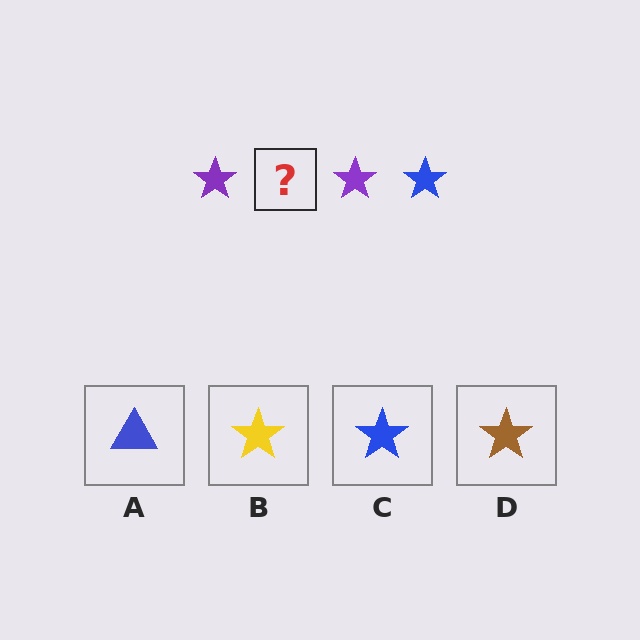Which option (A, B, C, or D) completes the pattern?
C.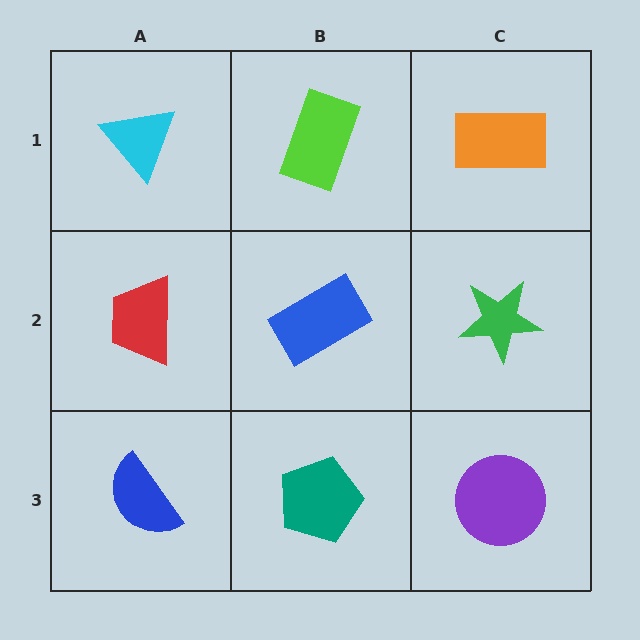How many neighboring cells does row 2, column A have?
3.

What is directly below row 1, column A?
A red trapezoid.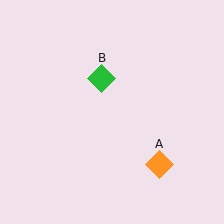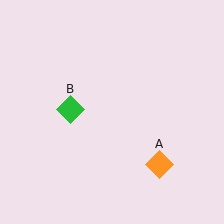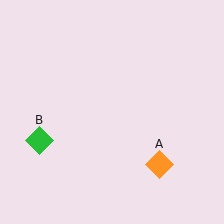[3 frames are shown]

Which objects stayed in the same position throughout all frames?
Orange diamond (object A) remained stationary.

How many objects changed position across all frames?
1 object changed position: green diamond (object B).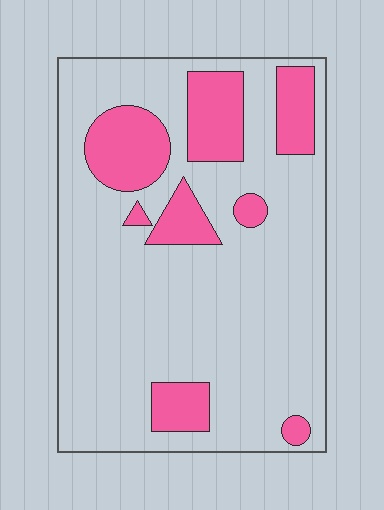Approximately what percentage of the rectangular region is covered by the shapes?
Approximately 20%.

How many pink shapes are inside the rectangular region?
8.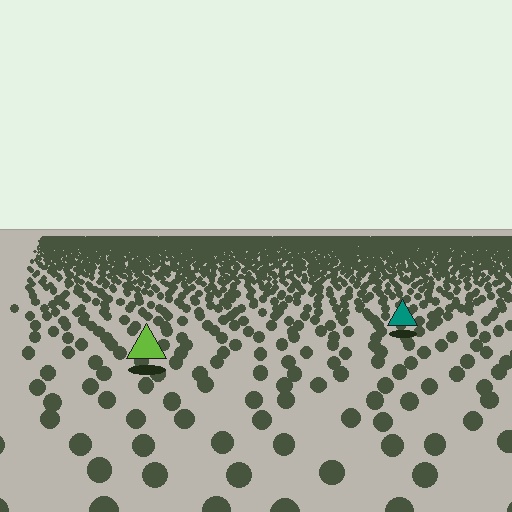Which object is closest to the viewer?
The lime triangle is closest. The texture marks near it are larger and more spread out.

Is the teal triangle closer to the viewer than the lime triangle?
No. The lime triangle is closer — you can tell from the texture gradient: the ground texture is coarser near it.